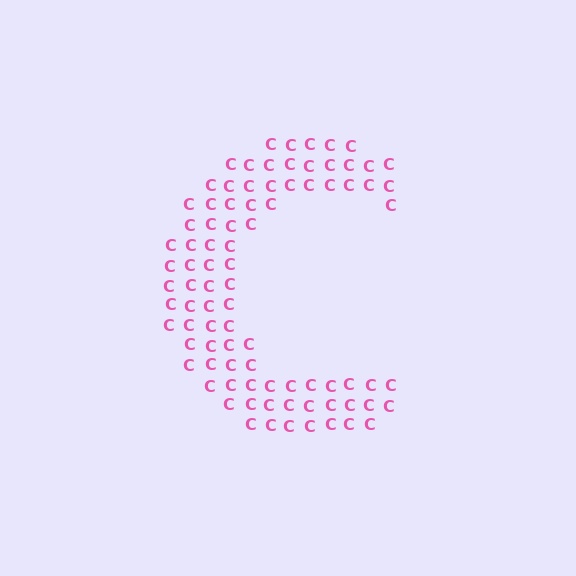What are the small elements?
The small elements are letter C's.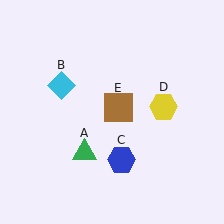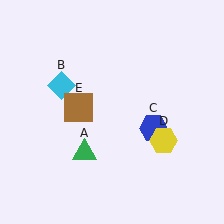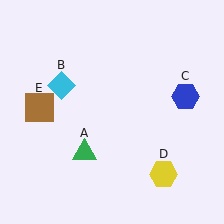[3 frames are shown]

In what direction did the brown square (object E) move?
The brown square (object E) moved left.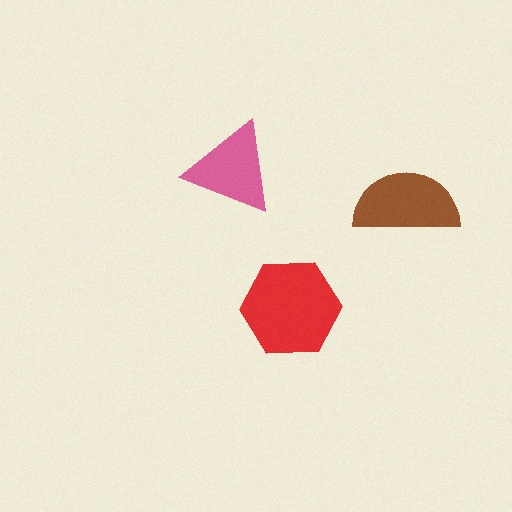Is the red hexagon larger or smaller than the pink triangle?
Larger.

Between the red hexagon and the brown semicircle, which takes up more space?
The red hexagon.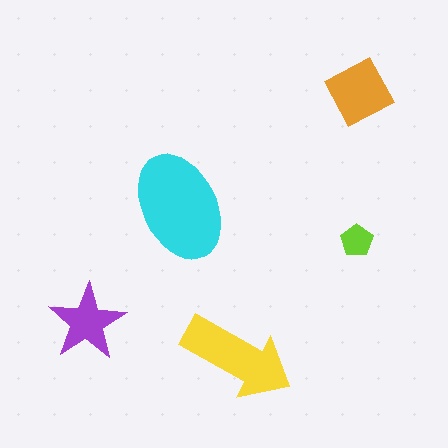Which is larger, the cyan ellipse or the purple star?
The cyan ellipse.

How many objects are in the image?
There are 5 objects in the image.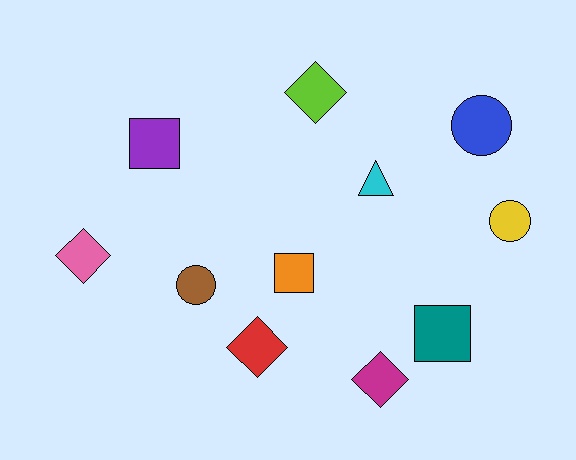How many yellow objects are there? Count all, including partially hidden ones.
There is 1 yellow object.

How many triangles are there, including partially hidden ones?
There is 1 triangle.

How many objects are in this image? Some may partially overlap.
There are 11 objects.